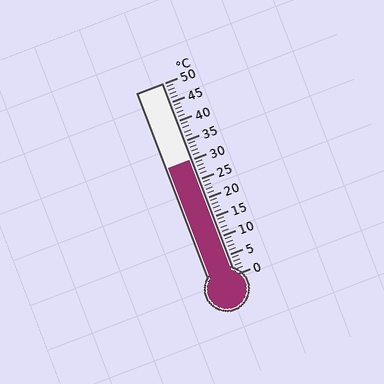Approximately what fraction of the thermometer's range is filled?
The thermometer is filled to approximately 60% of its range.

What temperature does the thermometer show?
The thermometer shows approximately 30°C.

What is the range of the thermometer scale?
The thermometer scale ranges from 0°C to 50°C.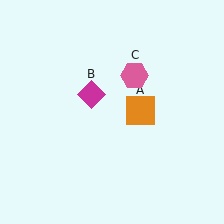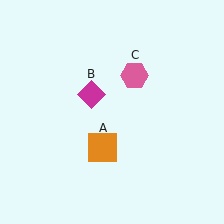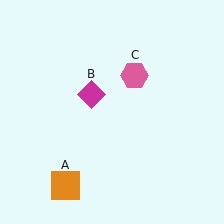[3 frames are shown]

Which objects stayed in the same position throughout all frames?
Magenta diamond (object B) and pink hexagon (object C) remained stationary.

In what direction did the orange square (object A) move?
The orange square (object A) moved down and to the left.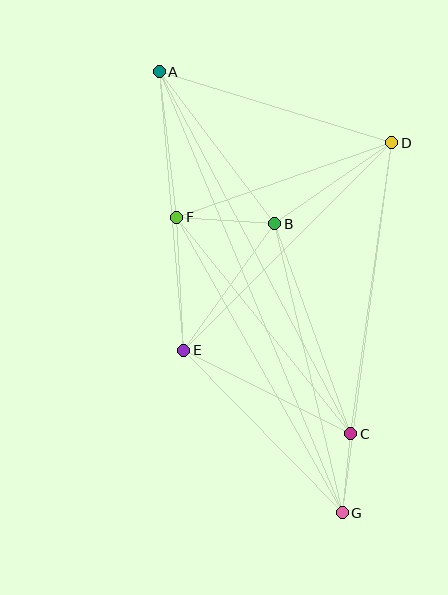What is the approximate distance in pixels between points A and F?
The distance between A and F is approximately 147 pixels.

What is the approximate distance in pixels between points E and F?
The distance between E and F is approximately 133 pixels.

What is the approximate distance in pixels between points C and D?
The distance between C and D is approximately 294 pixels.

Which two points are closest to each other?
Points C and G are closest to each other.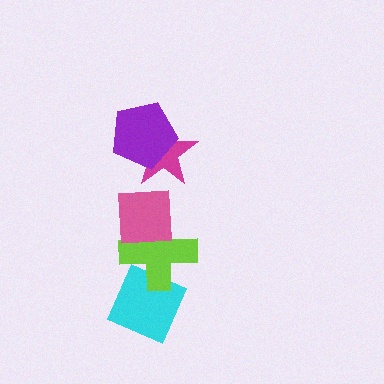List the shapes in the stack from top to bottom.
From top to bottom: the purple pentagon, the magenta star, the pink square, the lime cross, the cyan diamond.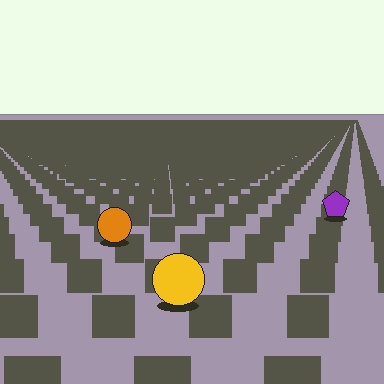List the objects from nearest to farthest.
From nearest to farthest: the yellow circle, the orange circle, the purple pentagon.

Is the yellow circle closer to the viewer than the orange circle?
Yes. The yellow circle is closer — you can tell from the texture gradient: the ground texture is coarser near it.